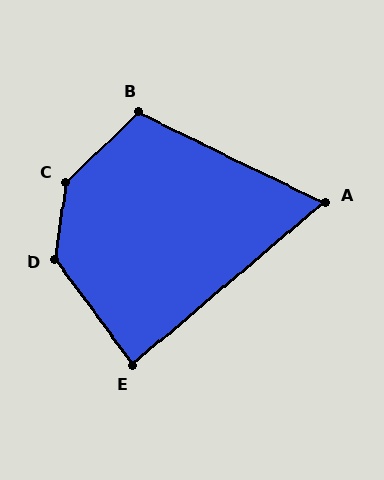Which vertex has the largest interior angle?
C, at approximately 142 degrees.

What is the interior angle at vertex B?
Approximately 110 degrees (obtuse).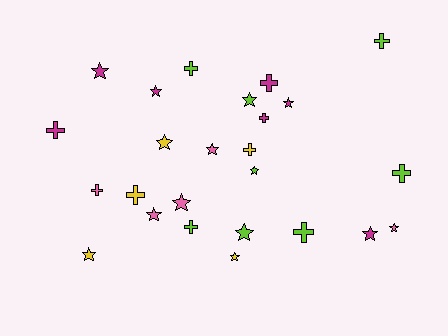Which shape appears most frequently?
Star, with 14 objects.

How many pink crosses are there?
There is 1 pink cross.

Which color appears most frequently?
Lime, with 8 objects.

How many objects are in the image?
There are 25 objects.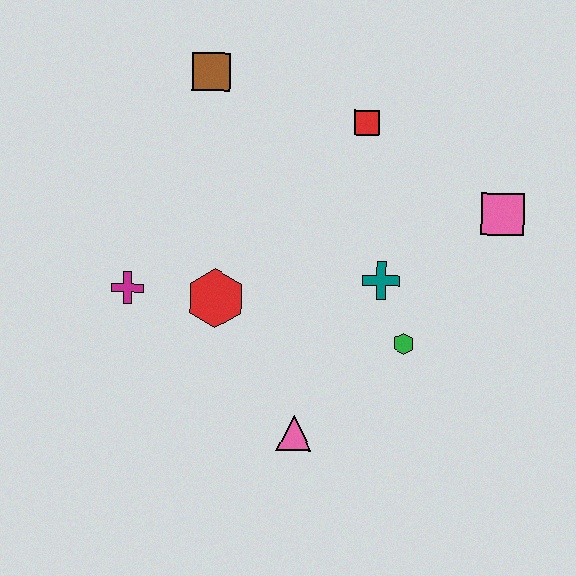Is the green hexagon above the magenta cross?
No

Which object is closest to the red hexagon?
The magenta cross is closest to the red hexagon.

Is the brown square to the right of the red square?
No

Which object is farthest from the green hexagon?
The brown square is farthest from the green hexagon.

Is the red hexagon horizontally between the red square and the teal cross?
No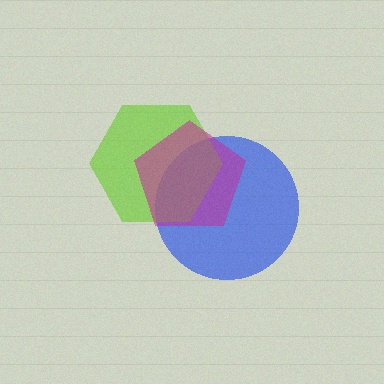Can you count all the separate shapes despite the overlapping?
Yes, there are 3 separate shapes.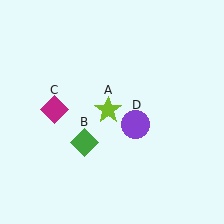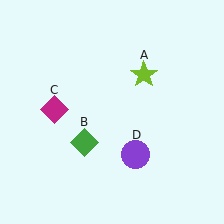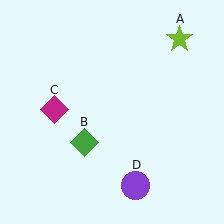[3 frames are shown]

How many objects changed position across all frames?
2 objects changed position: lime star (object A), purple circle (object D).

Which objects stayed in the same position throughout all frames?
Green diamond (object B) and magenta diamond (object C) remained stationary.